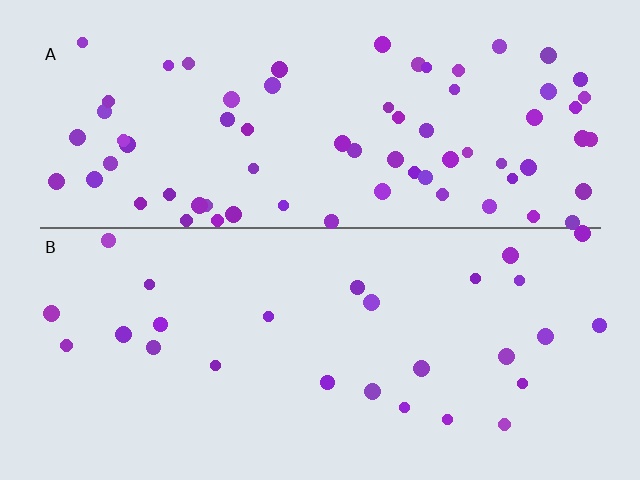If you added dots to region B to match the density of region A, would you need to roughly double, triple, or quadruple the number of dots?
Approximately triple.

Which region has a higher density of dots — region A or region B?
A (the top).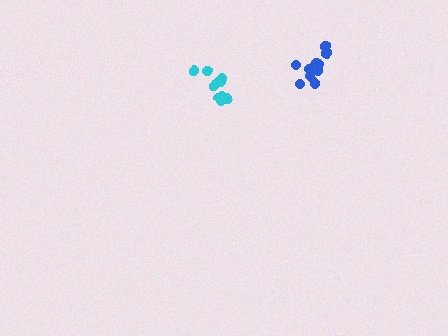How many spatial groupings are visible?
There are 2 spatial groupings.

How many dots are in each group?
Group 1: 9 dots, Group 2: 11 dots (20 total).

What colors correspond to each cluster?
The clusters are colored: cyan, blue.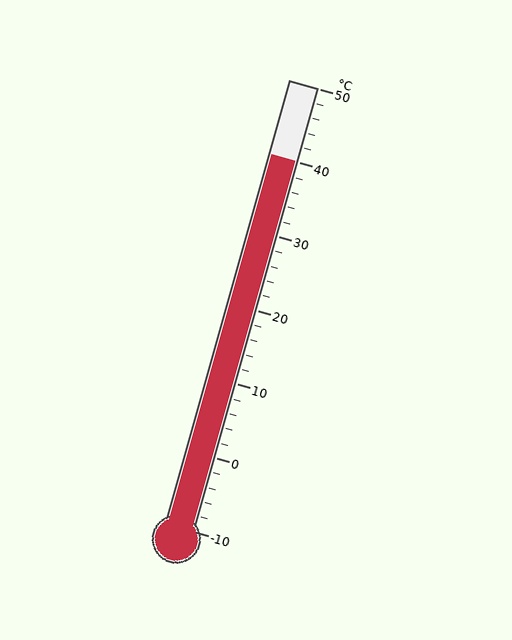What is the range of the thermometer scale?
The thermometer scale ranges from -10°C to 50°C.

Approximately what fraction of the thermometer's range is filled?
The thermometer is filled to approximately 85% of its range.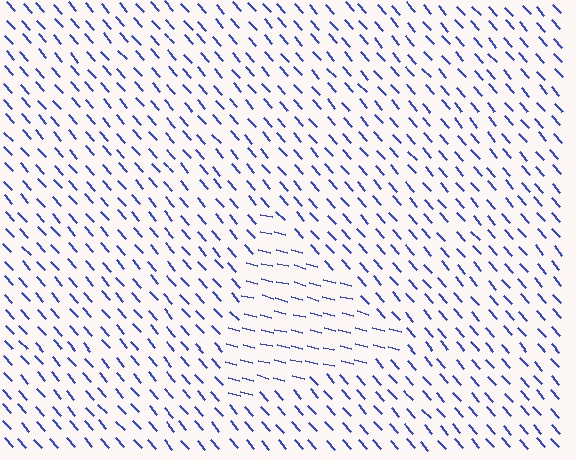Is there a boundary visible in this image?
Yes, there is a texture boundary formed by a change in line orientation.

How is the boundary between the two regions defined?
The boundary is defined purely by a change in line orientation (approximately 34 degrees difference). All lines are the same color and thickness.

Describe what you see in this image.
The image is filled with small blue line segments. A triangle region in the image has lines oriented differently from the surrounding lines, creating a visible texture boundary.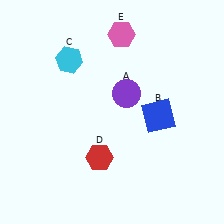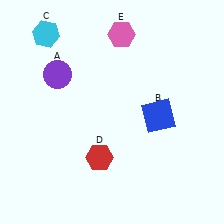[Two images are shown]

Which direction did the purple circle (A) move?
The purple circle (A) moved left.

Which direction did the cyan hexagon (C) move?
The cyan hexagon (C) moved up.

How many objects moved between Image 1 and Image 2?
2 objects moved between the two images.